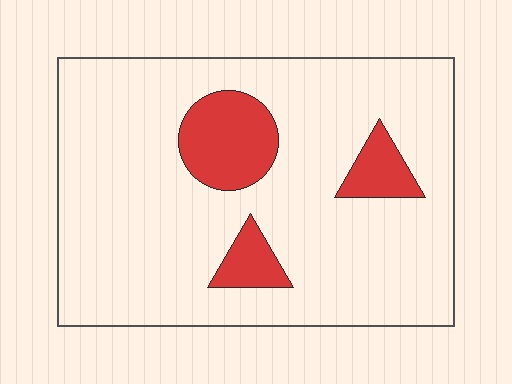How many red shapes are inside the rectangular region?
3.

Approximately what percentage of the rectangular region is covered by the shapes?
Approximately 15%.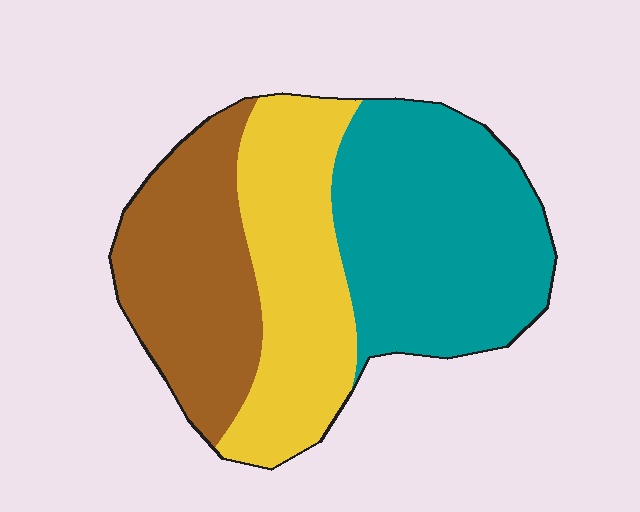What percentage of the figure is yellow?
Yellow covers about 30% of the figure.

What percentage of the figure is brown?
Brown covers around 30% of the figure.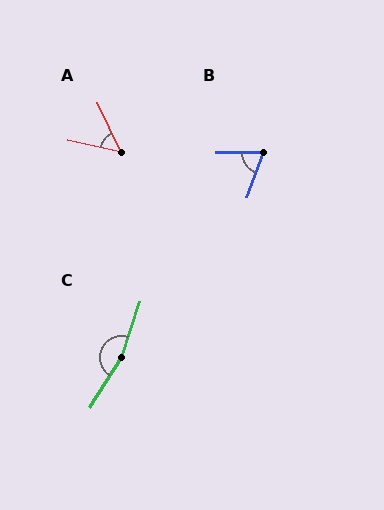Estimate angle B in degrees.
Approximately 69 degrees.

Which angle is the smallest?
A, at approximately 52 degrees.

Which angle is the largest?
C, at approximately 166 degrees.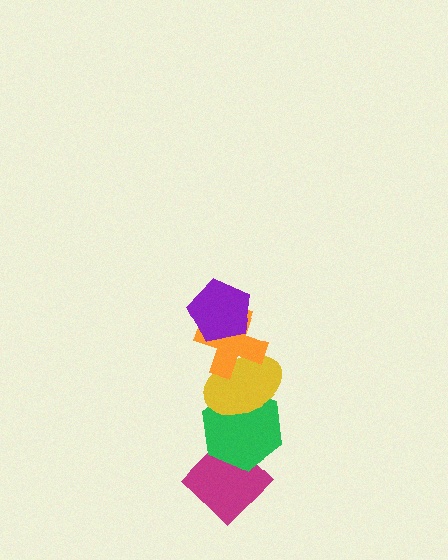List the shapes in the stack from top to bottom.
From top to bottom: the purple pentagon, the orange cross, the yellow ellipse, the green hexagon, the magenta diamond.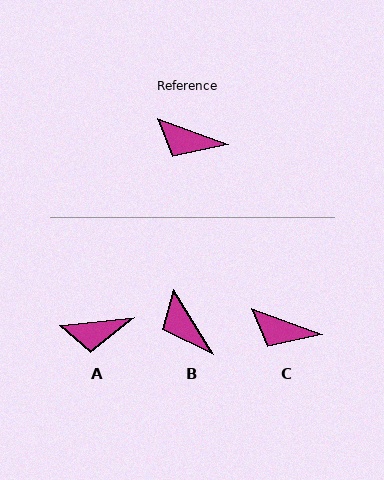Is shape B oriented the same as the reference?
No, it is off by about 38 degrees.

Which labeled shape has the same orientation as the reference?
C.